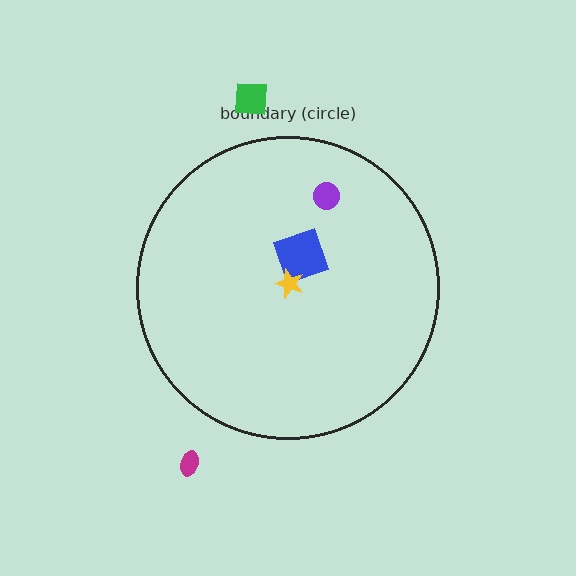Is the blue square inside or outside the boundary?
Inside.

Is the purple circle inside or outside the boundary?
Inside.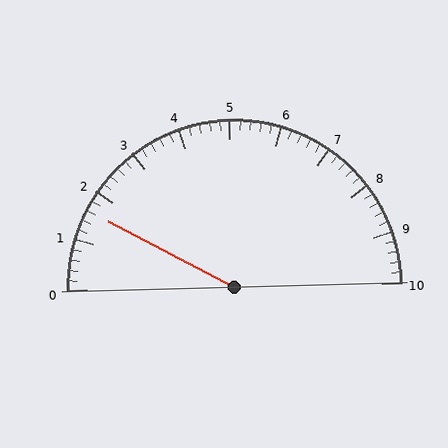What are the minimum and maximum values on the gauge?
The gauge ranges from 0 to 10.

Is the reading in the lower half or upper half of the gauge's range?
The reading is in the lower half of the range (0 to 10).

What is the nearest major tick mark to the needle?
The nearest major tick mark is 2.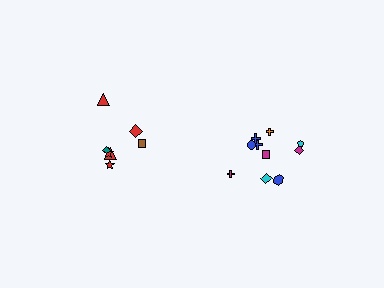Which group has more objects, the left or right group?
The right group.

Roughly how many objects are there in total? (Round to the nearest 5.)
Roughly 15 objects in total.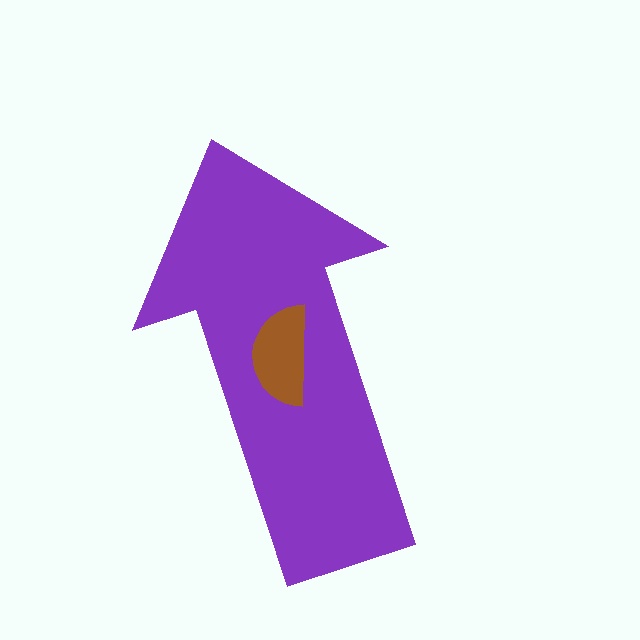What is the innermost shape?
The brown semicircle.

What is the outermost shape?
The purple arrow.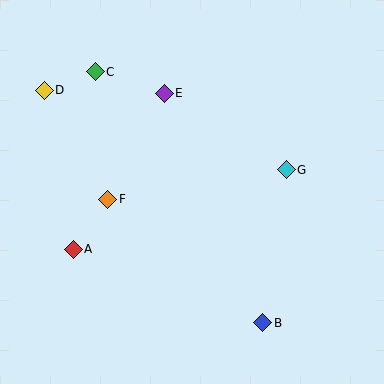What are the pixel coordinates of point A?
Point A is at (73, 249).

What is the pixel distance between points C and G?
The distance between C and G is 215 pixels.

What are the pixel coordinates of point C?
Point C is at (95, 72).